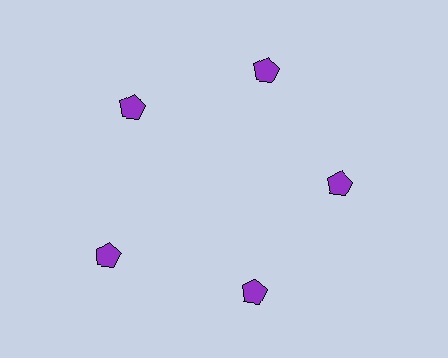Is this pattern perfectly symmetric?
No. The 5 purple pentagons are arranged in a ring, but one element near the 8 o'clock position is pushed outward from the center, breaking the 5-fold rotational symmetry.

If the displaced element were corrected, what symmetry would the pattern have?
It would have 5-fold rotational symmetry — the pattern would map onto itself every 72 degrees.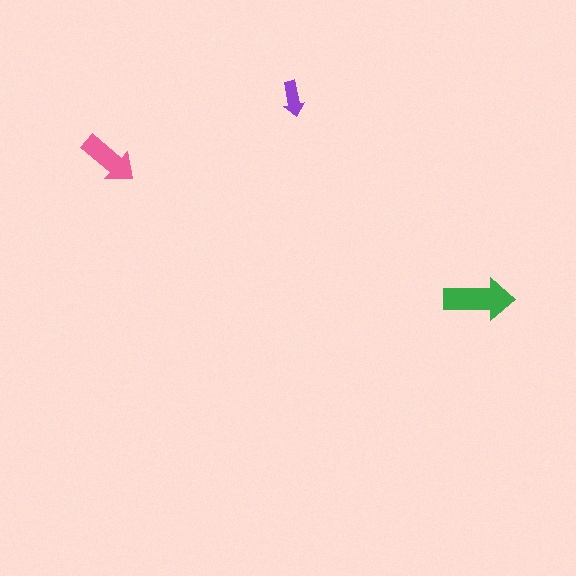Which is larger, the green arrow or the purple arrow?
The green one.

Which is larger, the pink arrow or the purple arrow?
The pink one.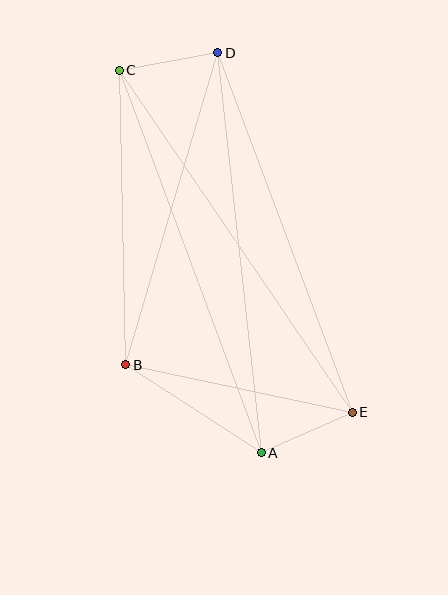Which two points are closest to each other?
Points A and E are closest to each other.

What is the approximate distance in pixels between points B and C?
The distance between B and C is approximately 294 pixels.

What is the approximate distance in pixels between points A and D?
The distance between A and D is approximately 402 pixels.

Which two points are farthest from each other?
Points C and E are farthest from each other.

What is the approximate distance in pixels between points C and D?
The distance between C and D is approximately 100 pixels.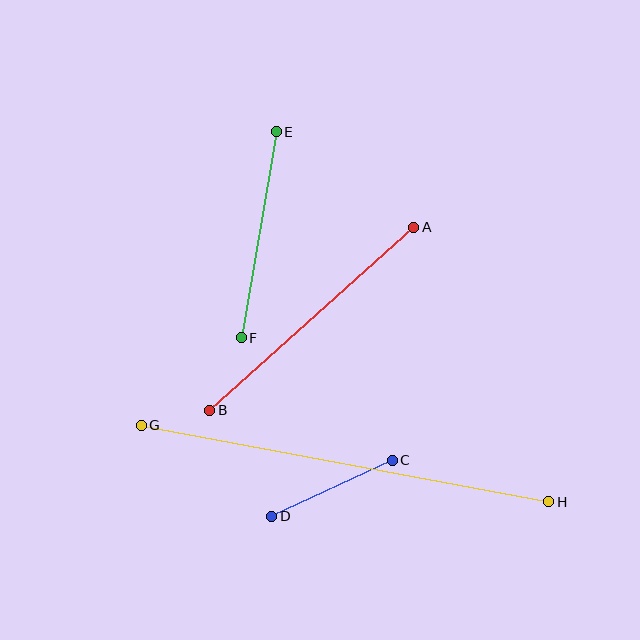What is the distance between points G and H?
The distance is approximately 415 pixels.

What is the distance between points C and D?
The distance is approximately 133 pixels.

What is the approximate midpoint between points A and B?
The midpoint is at approximately (312, 319) pixels.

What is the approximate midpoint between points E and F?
The midpoint is at approximately (259, 235) pixels.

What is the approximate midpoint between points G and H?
The midpoint is at approximately (345, 463) pixels.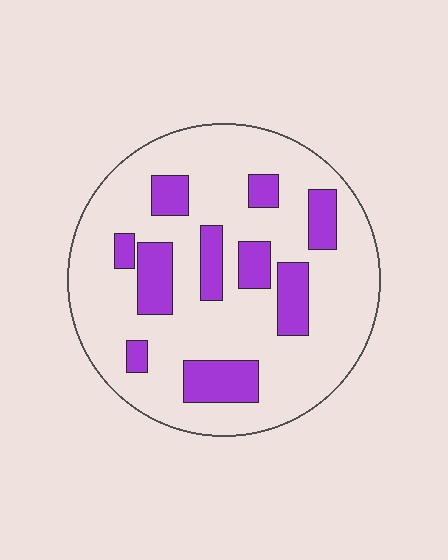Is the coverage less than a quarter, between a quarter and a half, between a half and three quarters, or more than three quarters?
Less than a quarter.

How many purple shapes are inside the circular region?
10.